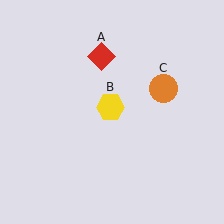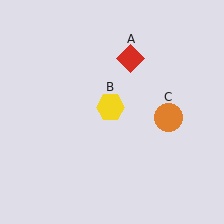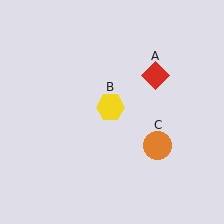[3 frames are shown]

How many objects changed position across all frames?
2 objects changed position: red diamond (object A), orange circle (object C).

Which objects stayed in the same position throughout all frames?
Yellow hexagon (object B) remained stationary.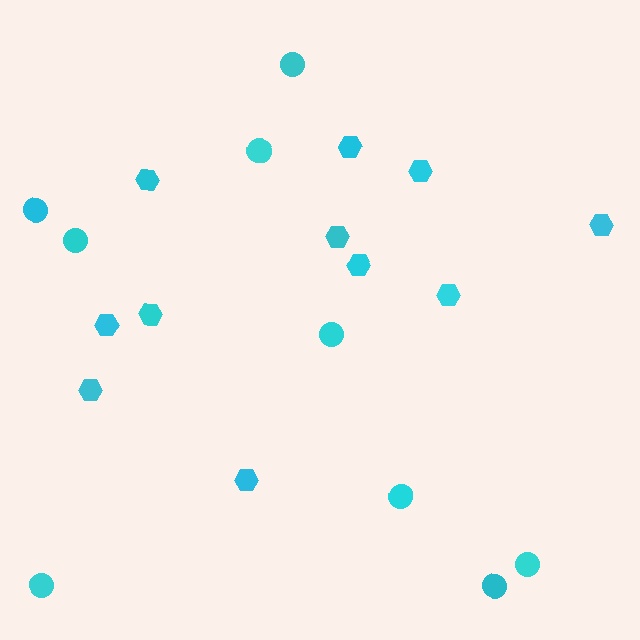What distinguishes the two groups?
There are 2 groups: one group of circles (9) and one group of hexagons (11).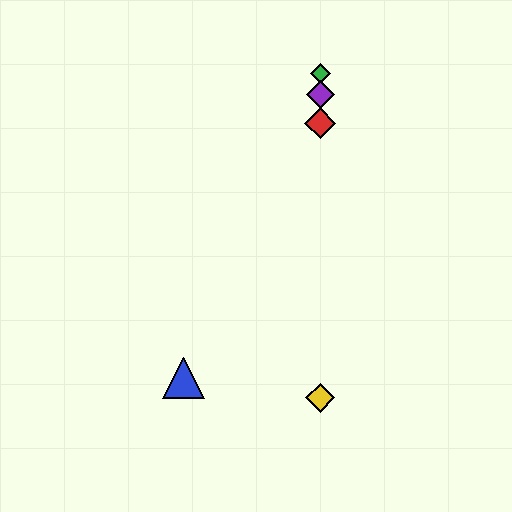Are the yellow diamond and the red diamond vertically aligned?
Yes, both are at x≈320.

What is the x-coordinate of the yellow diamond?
The yellow diamond is at x≈320.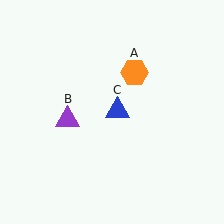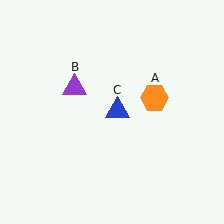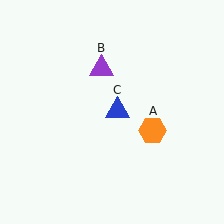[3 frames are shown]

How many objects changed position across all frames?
2 objects changed position: orange hexagon (object A), purple triangle (object B).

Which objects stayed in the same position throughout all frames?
Blue triangle (object C) remained stationary.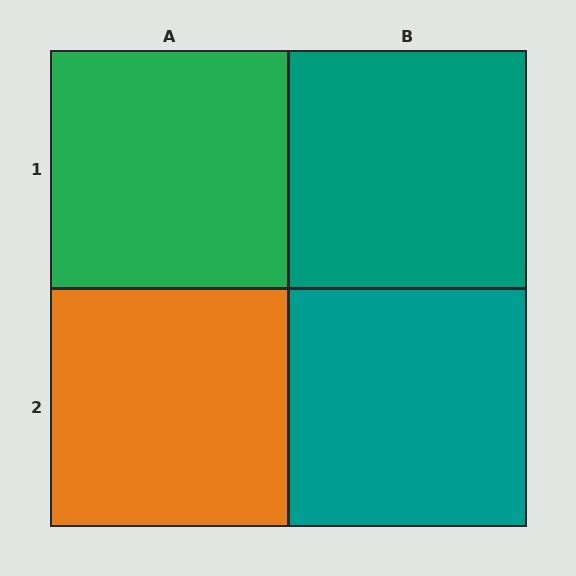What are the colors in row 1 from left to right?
Green, teal.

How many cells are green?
1 cell is green.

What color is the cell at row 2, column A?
Orange.